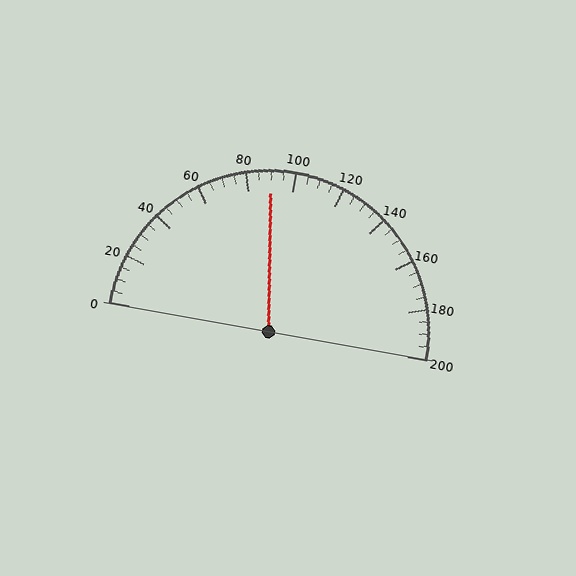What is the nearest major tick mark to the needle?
The nearest major tick mark is 80.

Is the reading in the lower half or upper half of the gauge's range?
The reading is in the lower half of the range (0 to 200).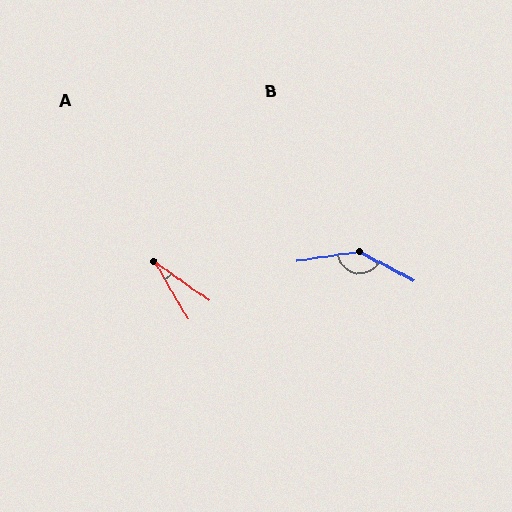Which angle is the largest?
B, at approximately 143 degrees.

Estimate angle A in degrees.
Approximately 24 degrees.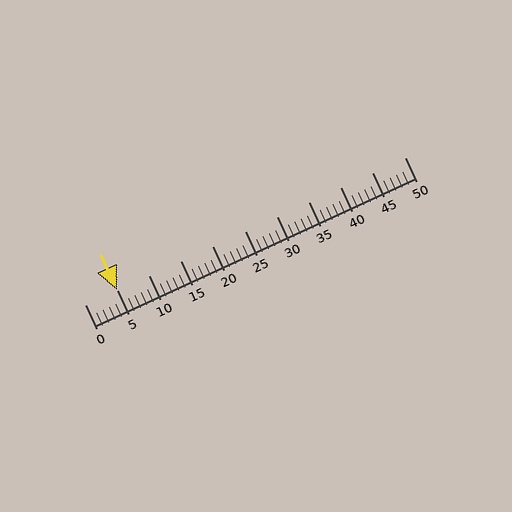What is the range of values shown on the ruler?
The ruler shows values from 0 to 50.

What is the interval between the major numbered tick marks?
The major tick marks are spaced 5 units apart.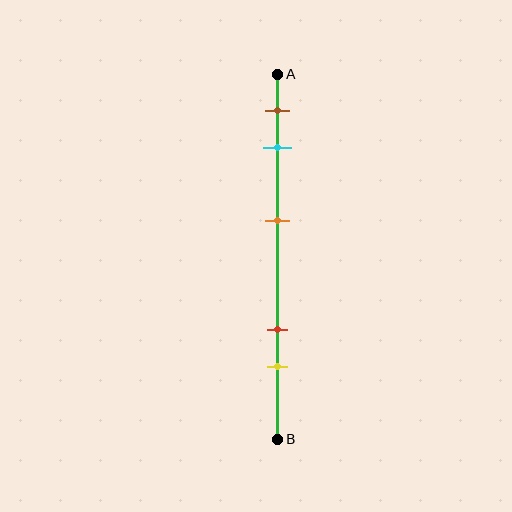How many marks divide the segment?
There are 5 marks dividing the segment.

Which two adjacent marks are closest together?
The brown and cyan marks are the closest adjacent pair.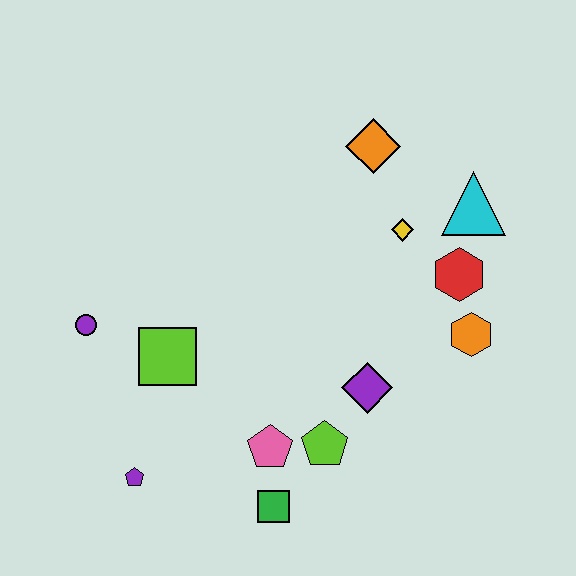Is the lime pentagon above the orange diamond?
No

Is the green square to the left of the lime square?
No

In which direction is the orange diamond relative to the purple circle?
The orange diamond is to the right of the purple circle.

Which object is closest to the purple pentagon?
The lime square is closest to the purple pentagon.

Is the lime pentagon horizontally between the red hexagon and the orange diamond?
No